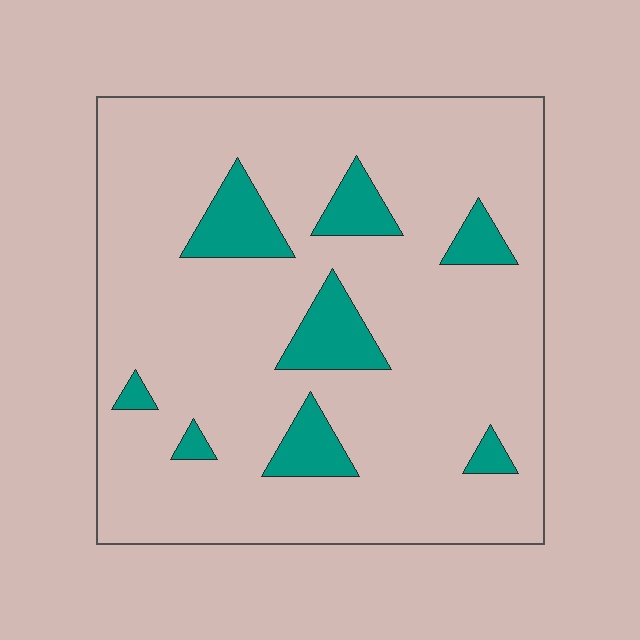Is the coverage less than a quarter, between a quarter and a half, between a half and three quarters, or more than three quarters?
Less than a quarter.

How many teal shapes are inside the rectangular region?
8.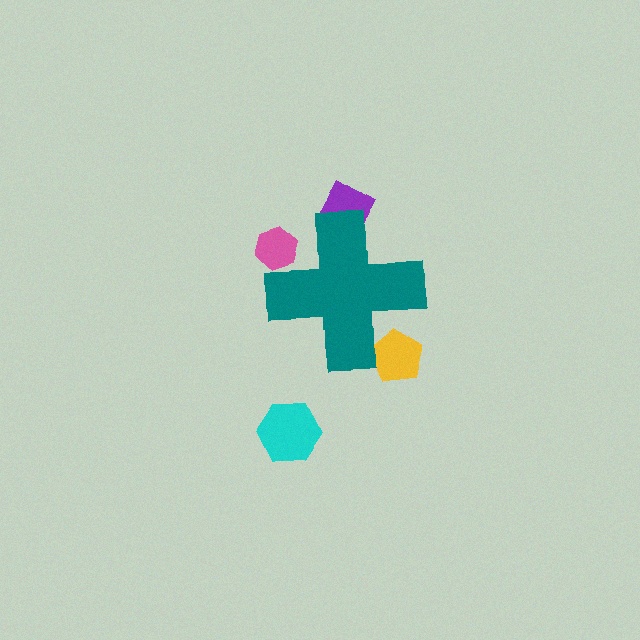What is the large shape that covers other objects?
A teal cross.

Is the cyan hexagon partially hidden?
No, the cyan hexagon is fully visible.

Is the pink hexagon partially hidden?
Yes, the pink hexagon is partially hidden behind the teal cross.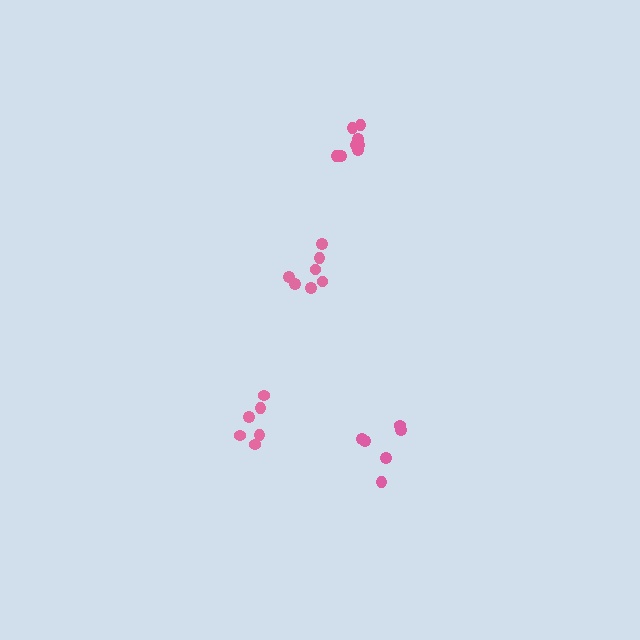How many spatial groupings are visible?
There are 4 spatial groupings.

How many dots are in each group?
Group 1: 6 dots, Group 2: 6 dots, Group 3: 7 dots, Group 4: 8 dots (27 total).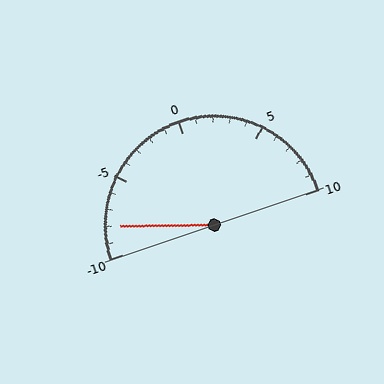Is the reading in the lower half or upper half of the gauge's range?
The reading is in the lower half of the range (-10 to 10).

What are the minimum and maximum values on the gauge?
The gauge ranges from -10 to 10.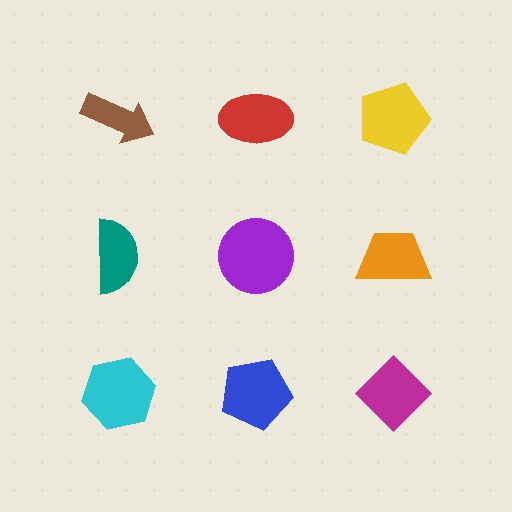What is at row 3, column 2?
A blue pentagon.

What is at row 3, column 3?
A magenta diamond.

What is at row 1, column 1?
A brown arrow.